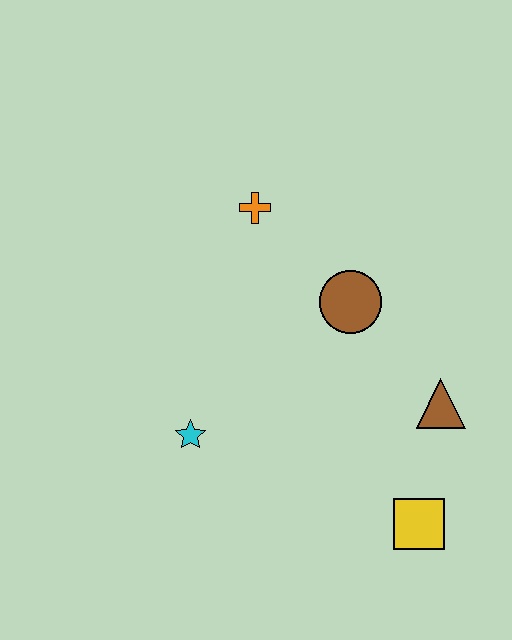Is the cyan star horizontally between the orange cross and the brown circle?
No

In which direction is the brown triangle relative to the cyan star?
The brown triangle is to the right of the cyan star.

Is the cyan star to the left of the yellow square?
Yes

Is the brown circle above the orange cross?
No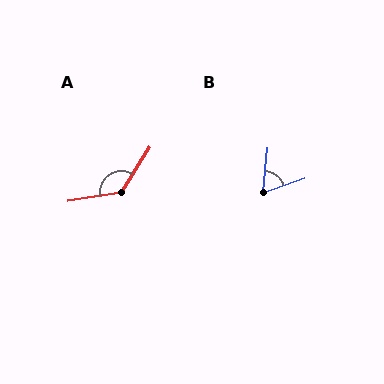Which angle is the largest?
A, at approximately 131 degrees.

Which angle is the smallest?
B, at approximately 65 degrees.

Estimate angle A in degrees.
Approximately 131 degrees.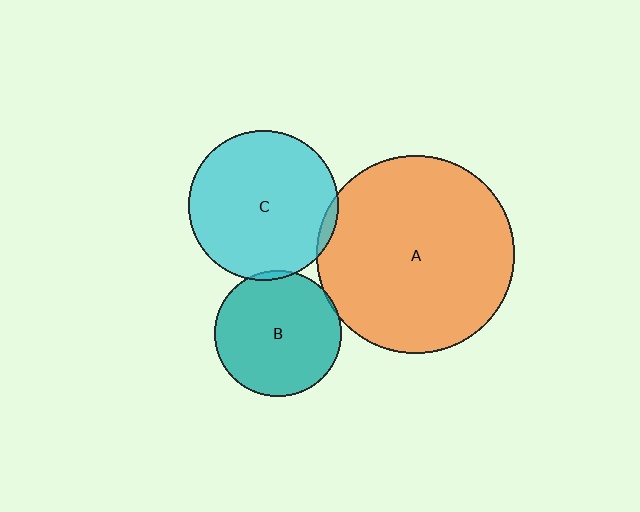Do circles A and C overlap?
Yes.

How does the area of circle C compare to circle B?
Approximately 1.4 times.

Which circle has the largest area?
Circle A (orange).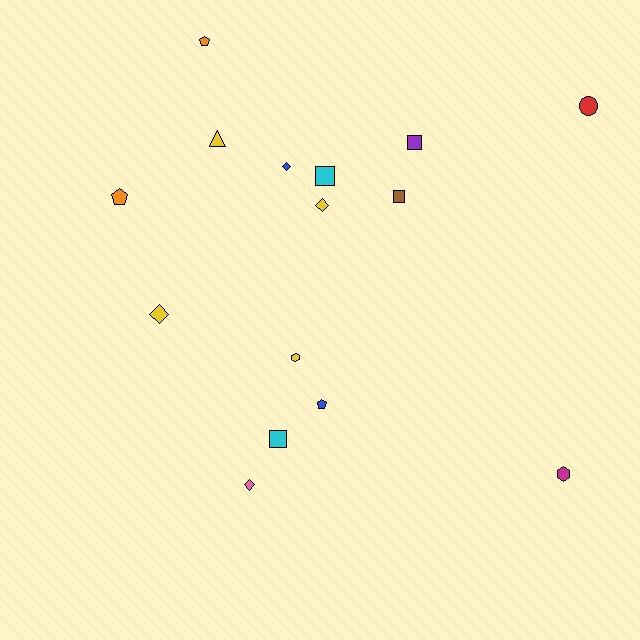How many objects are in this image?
There are 15 objects.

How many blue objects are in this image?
There are 2 blue objects.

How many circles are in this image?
There is 1 circle.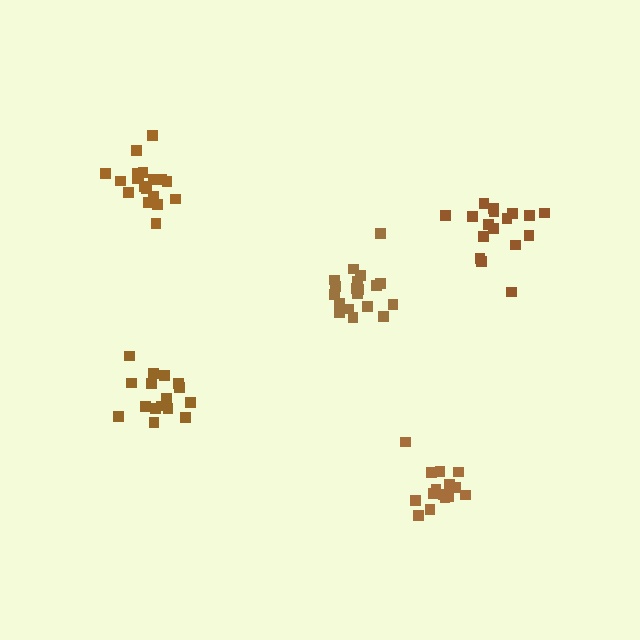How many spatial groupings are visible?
There are 5 spatial groupings.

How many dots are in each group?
Group 1: 21 dots, Group 2: 16 dots, Group 3: 17 dots, Group 4: 19 dots, Group 5: 16 dots (89 total).